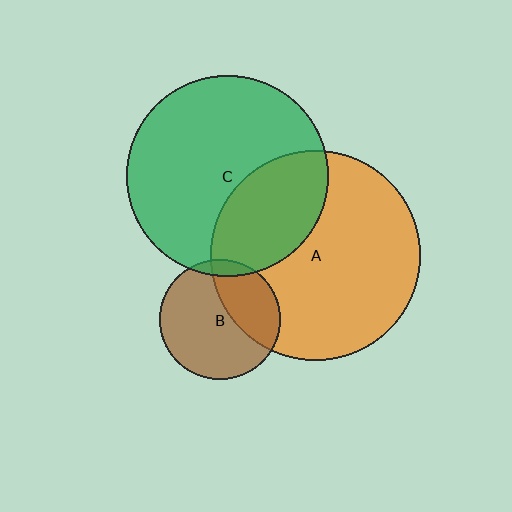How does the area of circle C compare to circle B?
Approximately 2.8 times.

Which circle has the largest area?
Circle A (orange).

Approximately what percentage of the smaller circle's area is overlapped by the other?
Approximately 5%.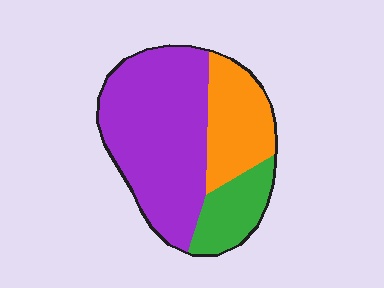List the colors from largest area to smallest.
From largest to smallest: purple, orange, green.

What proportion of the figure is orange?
Orange covers 25% of the figure.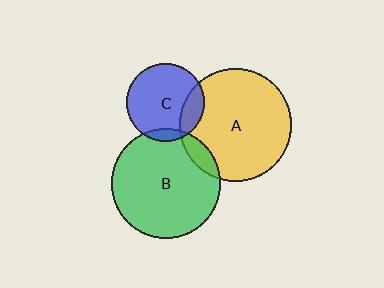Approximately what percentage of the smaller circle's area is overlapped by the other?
Approximately 20%.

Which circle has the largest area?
Circle A (yellow).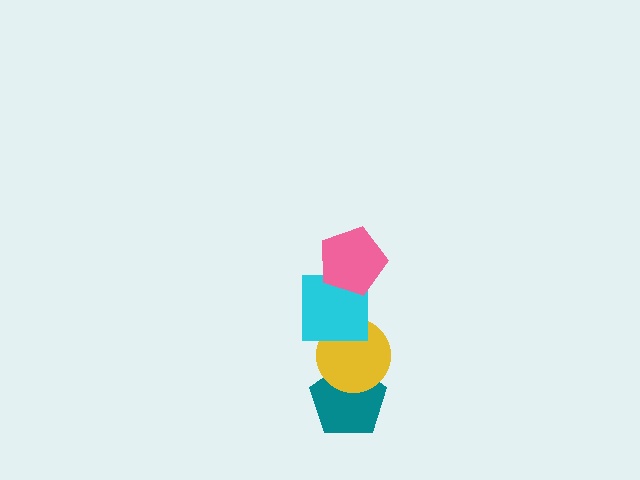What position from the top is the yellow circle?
The yellow circle is 3rd from the top.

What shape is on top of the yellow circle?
The cyan square is on top of the yellow circle.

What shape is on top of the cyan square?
The pink pentagon is on top of the cyan square.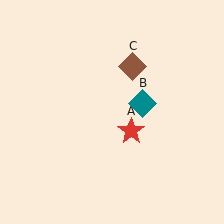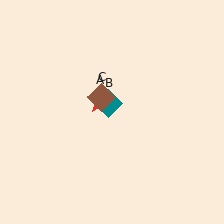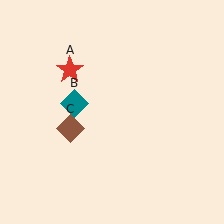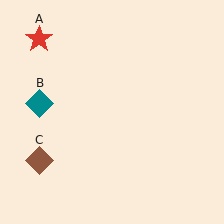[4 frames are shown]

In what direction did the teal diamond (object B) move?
The teal diamond (object B) moved left.